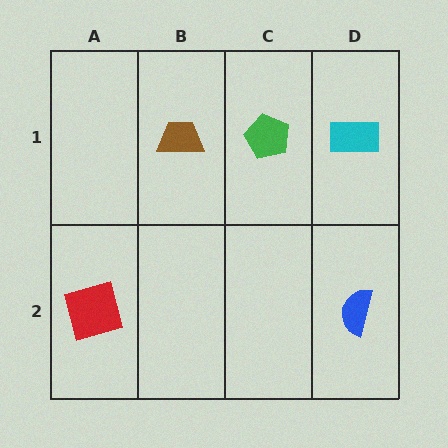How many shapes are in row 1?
3 shapes.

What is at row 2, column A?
A red square.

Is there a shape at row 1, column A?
No, that cell is empty.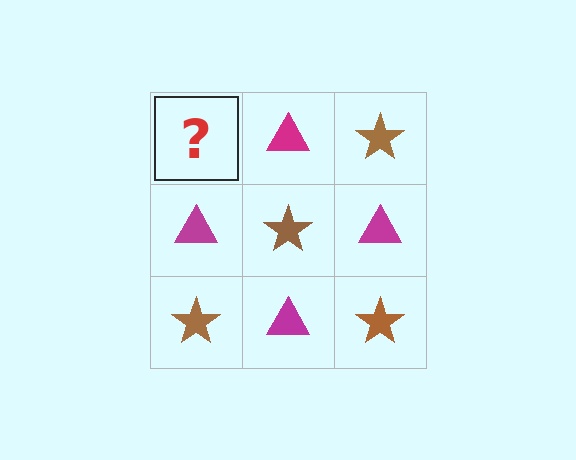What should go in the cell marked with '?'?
The missing cell should contain a brown star.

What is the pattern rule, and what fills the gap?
The rule is that it alternates brown star and magenta triangle in a checkerboard pattern. The gap should be filled with a brown star.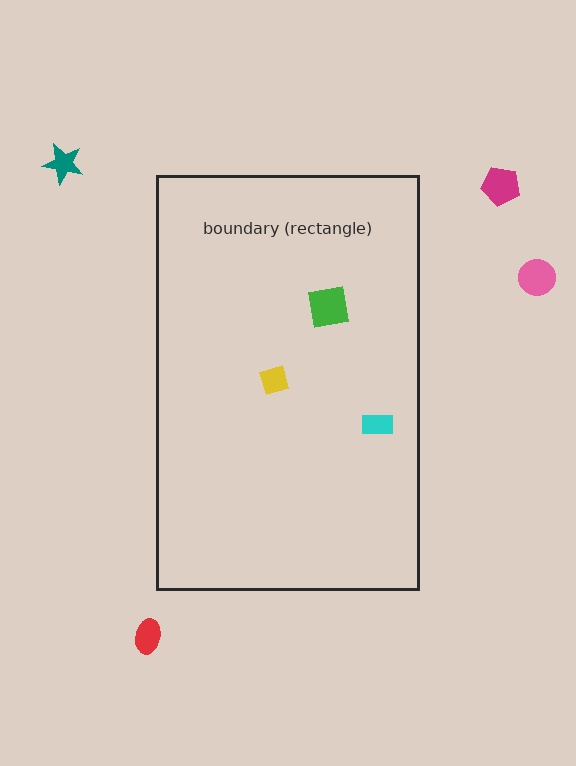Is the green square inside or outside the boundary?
Inside.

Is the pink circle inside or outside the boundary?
Outside.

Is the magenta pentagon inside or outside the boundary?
Outside.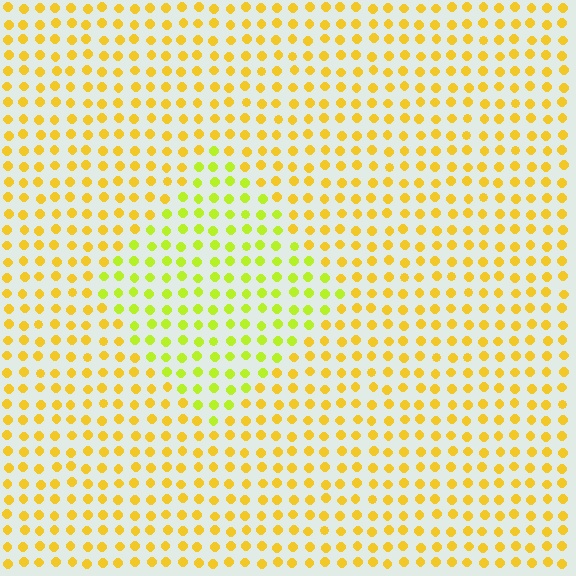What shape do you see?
I see a diamond.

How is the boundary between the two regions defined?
The boundary is defined purely by a slight shift in hue (about 30 degrees). Spacing, size, and orientation are identical on both sides.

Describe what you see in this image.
The image is filled with small yellow elements in a uniform arrangement. A diamond-shaped region is visible where the elements are tinted to a slightly different hue, forming a subtle color boundary.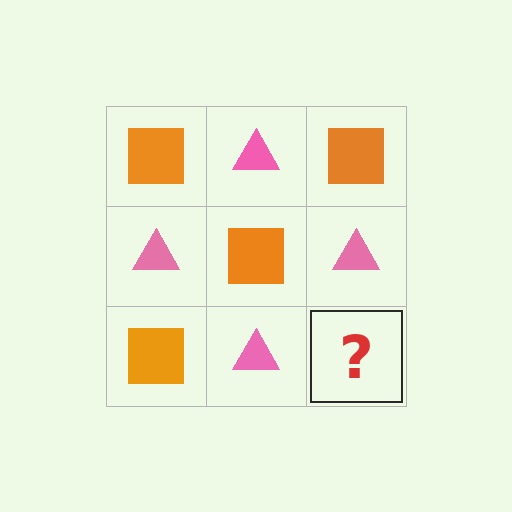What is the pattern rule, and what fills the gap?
The rule is that it alternates orange square and pink triangle in a checkerboard pattern. The gap should be filled with an orange square.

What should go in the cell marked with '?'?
The missing cell should contain an orange square.